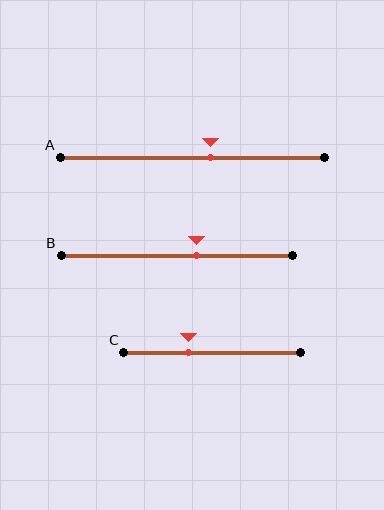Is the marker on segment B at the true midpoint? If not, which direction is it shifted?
No, the marker on segment B is shifted to the right by about 8% of the segment length.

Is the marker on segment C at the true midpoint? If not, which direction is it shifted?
No, the marker on segment C is shifted to the left by about 13% of the segment length.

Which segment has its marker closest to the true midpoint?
Segment A has its marker closest to the true midpoint.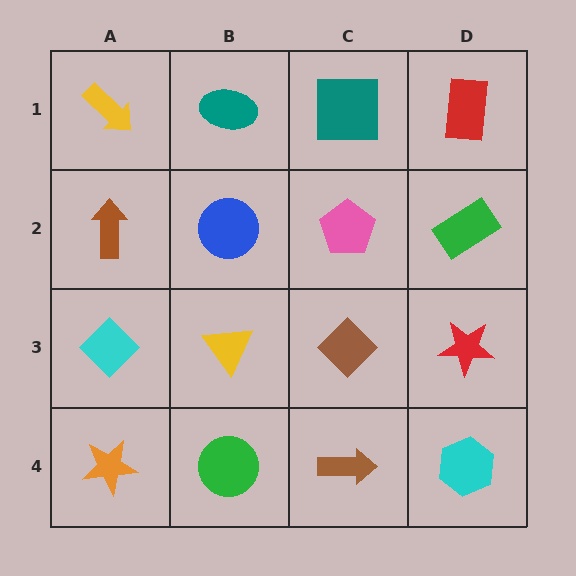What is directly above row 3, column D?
A green rectangle.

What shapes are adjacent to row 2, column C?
A teal square (row 1, column C), a brown diamond (row 3, column C), a blue circle (row 2, column B), a green rectangle (row 2, column D).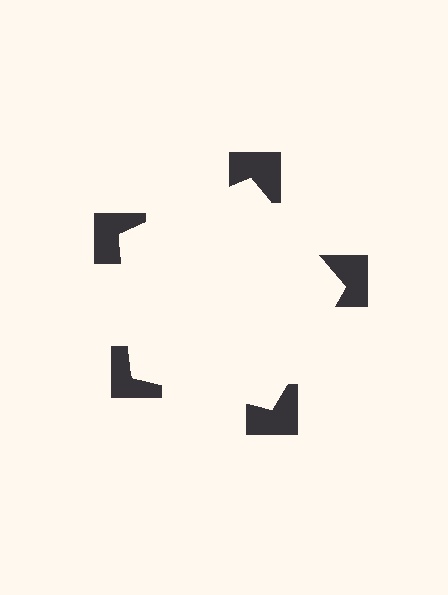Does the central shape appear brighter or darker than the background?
It typically appears slightly brighter than the background, even though no actual brightness change is drawn.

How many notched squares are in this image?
There are 5 — one at each vertex of the illusory pentagon.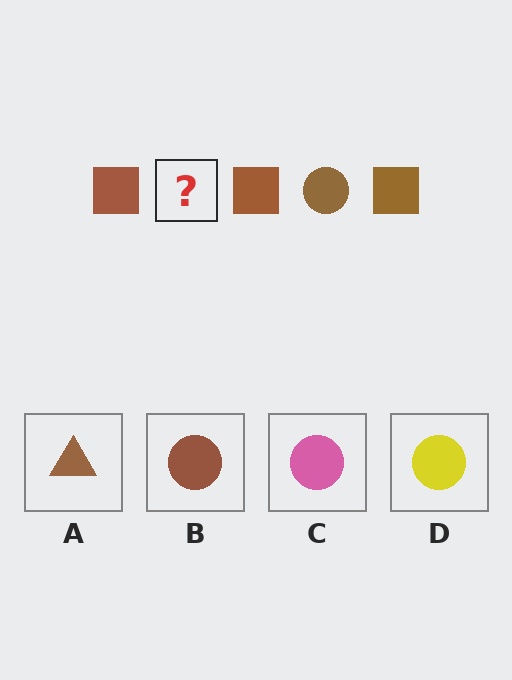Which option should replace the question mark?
Option B.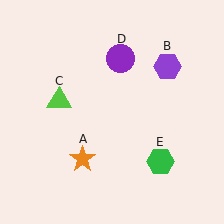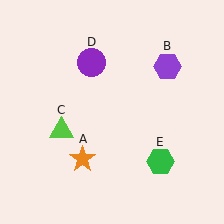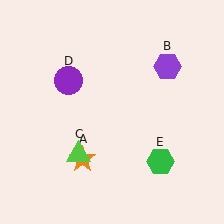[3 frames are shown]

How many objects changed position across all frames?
2 objects changed position: lime triangle (object C), purple circle (object D).